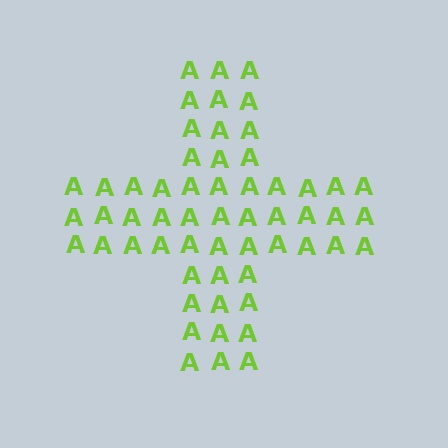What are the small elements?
The small elements are letter A's.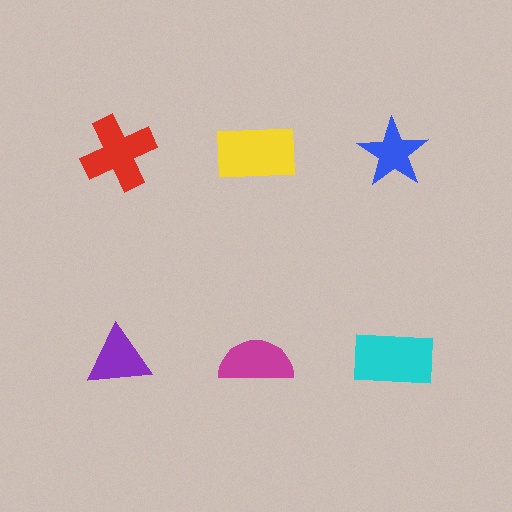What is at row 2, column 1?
A purple triangle.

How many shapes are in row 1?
3 shapes.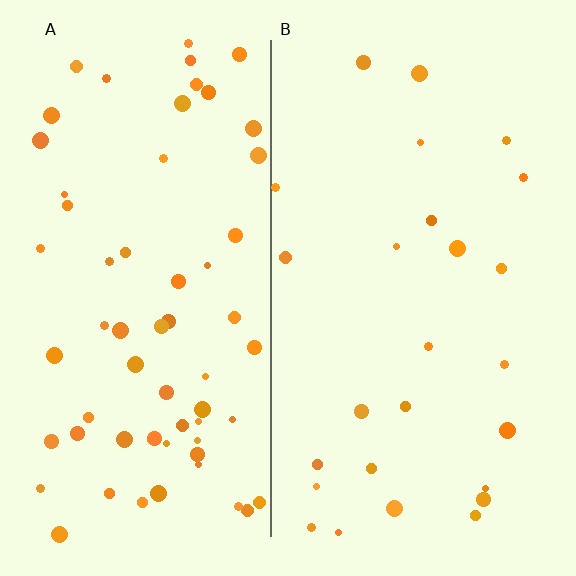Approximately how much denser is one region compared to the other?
Approximately 2.5× — region A over region B.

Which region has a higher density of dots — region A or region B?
A (the left).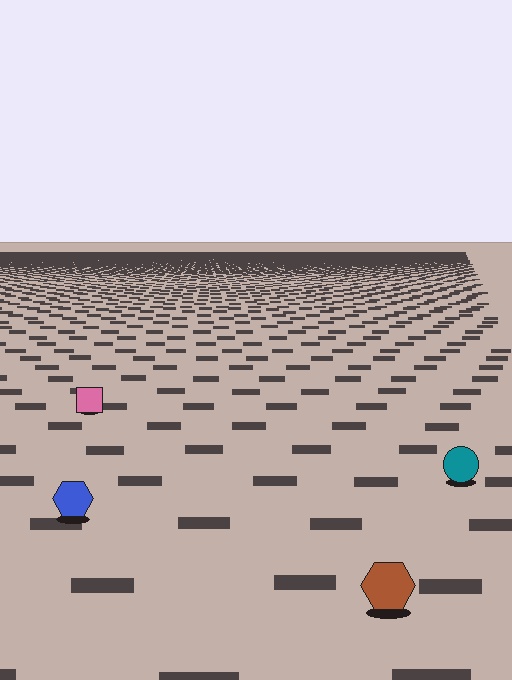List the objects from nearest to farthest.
From nearest to farthest: the brown hexagon, the blue hexagon, the teal circle, the pink square.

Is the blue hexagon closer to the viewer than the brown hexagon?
No. The brown hexagon is closer — you can tell from the texture gradient: the ground texture is coarser near it.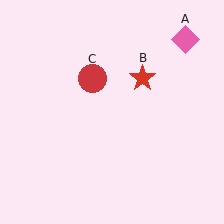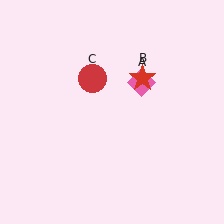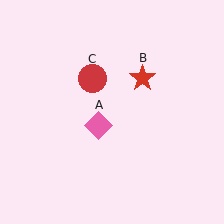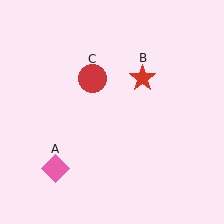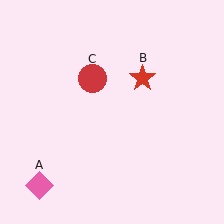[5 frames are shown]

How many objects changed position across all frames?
1 object changed position: pink diamond (object A).